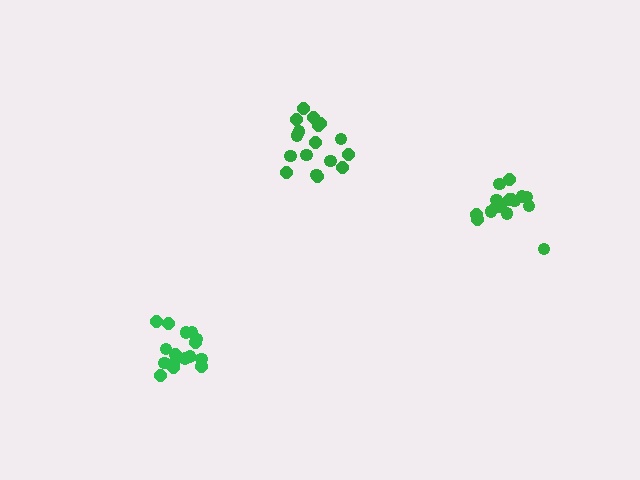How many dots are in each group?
Group 1: 17 dots, Group 2: 16 dots, Group 3: 17 dots (50 total).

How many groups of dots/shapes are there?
There are 3 groups.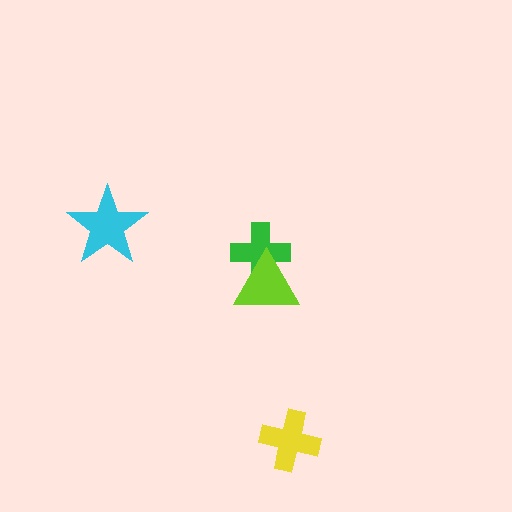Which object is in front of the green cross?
The lime triangle is in front of the green cross.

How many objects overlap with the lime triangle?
1 object overlaps with the lime triangle.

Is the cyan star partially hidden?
No, no other shape covers it.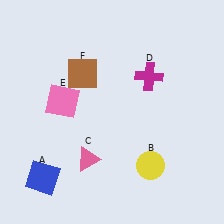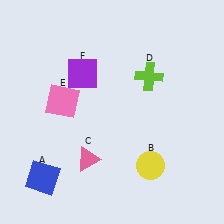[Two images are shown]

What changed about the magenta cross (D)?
In Image 1, D is magenta. In Image 2, it changed to lime.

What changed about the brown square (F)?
In Image 1, F is brown. In Image 2, it changed to purple.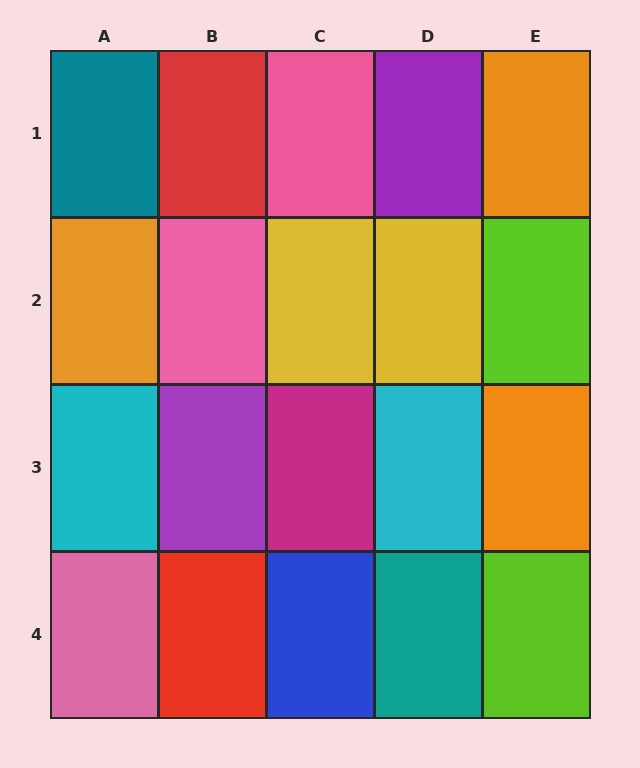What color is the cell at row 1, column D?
Purple.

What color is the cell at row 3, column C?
Magenta.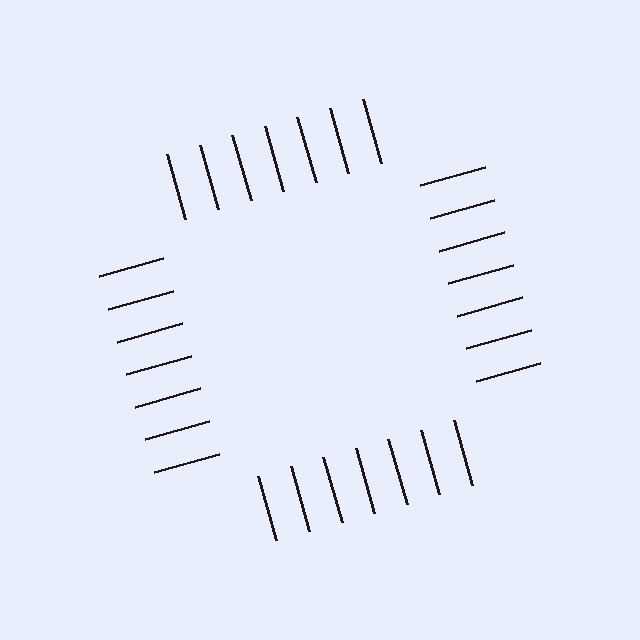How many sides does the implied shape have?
4 sides — the line-ends trace a square.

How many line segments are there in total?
28 — 7 along each of the 4 edges.